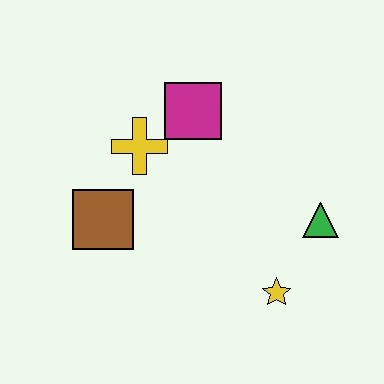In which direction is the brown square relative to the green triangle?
The brown square is to the left of the green triangle.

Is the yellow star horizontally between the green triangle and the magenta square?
Yes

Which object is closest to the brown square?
The yellow cross is closest to the brown square.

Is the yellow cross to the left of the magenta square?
Yes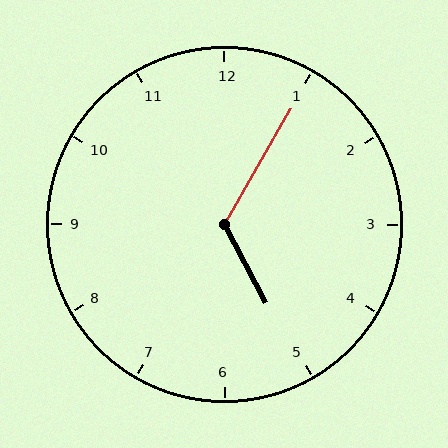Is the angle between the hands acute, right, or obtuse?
It is obtuse.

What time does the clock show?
5:05.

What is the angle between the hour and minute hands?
Approximately 122 degrees.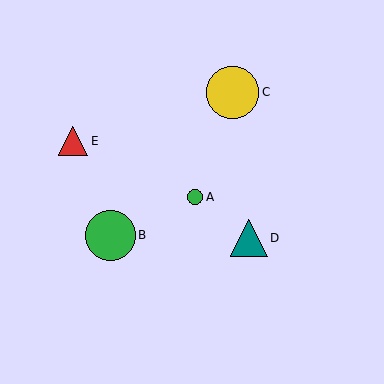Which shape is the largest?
The yellow circle (labeled C) is the largest.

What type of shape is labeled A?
Shape A is a green circle.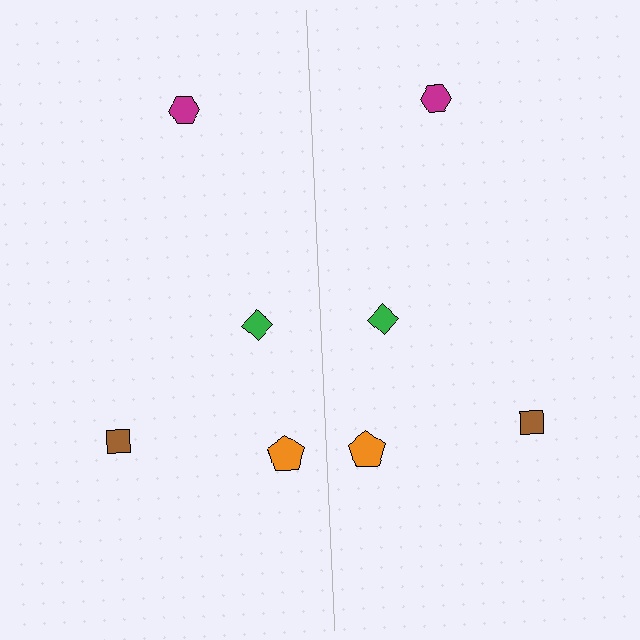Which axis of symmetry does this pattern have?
The pattern has a vertical axis of symmetry running through the center of the image.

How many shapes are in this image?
There are 8 shapes in this image.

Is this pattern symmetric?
Yes, this pattern has bilateral (reflection) symmetry.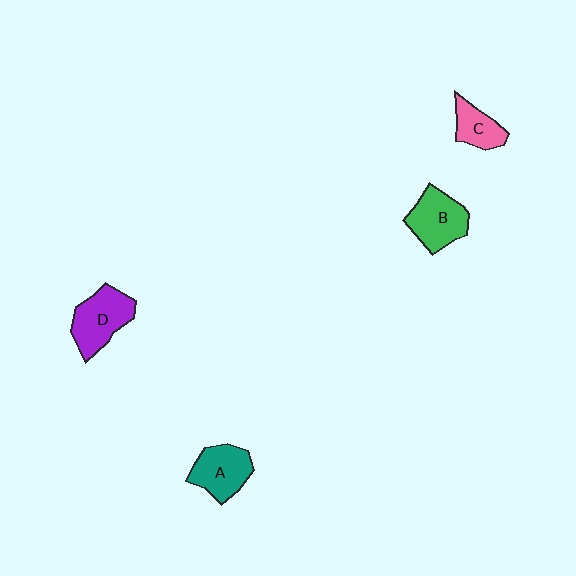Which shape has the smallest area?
Shape C (pink).